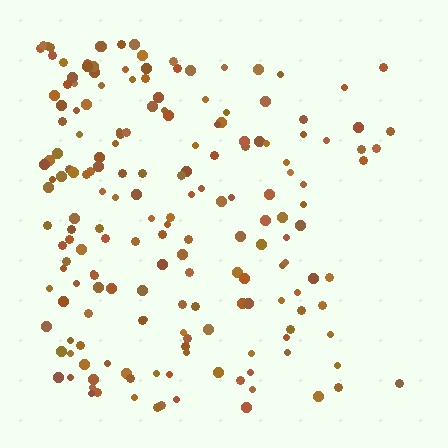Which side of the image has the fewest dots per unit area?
The right.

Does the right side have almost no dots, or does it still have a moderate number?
Still a moderate number, just noticeably fewer than the left.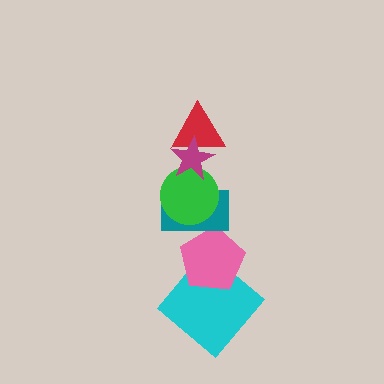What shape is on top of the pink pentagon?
The teal rectangle is on top of the pink pentagon.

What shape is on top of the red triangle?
The magenta star is on top of the red triangle.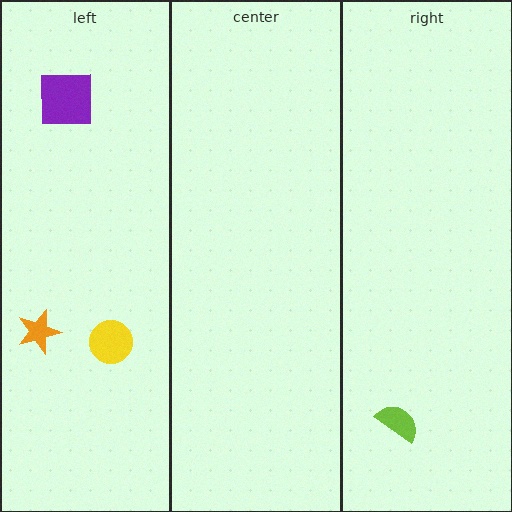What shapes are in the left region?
The orange star, the yellow circle, the purple square.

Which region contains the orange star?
The left region.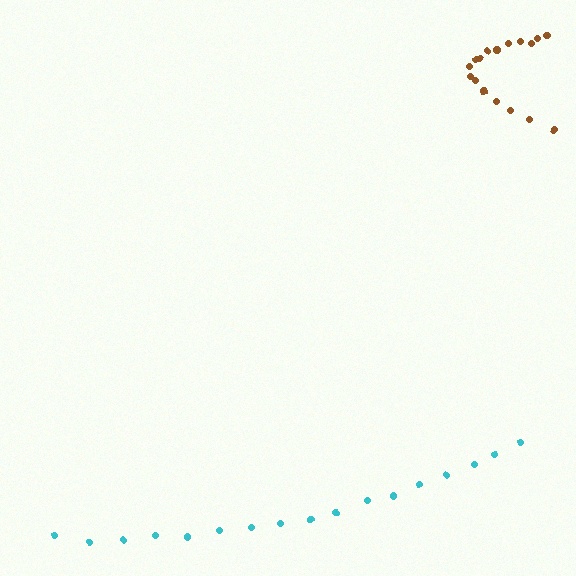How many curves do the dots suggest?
There are 2 distinct paths.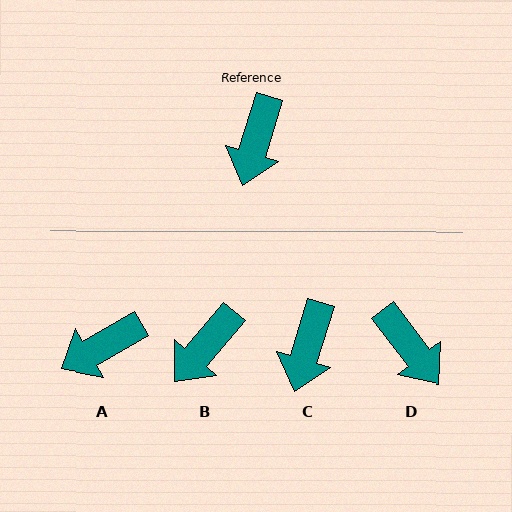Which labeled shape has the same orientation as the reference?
C.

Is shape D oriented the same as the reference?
No, it is off by about 54 degrees.